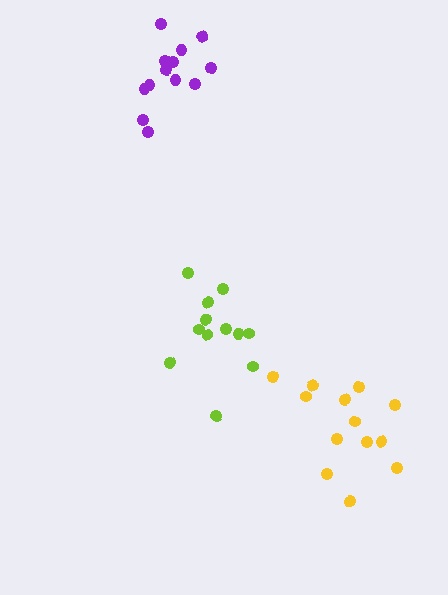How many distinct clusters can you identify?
There are 3 distinct clusters.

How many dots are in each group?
Group 1: 13 dots, Group 2: 13 dots, Group 3: 12 dots (38 total).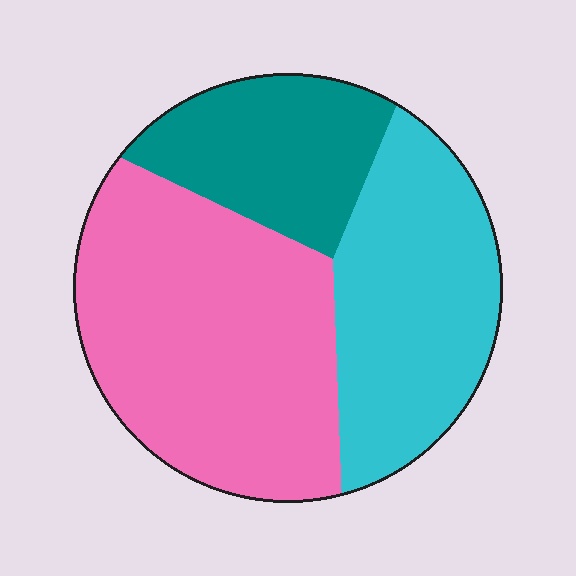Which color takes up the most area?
Pink, at roughly 45%.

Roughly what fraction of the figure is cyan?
Cyan covers 32% of the figure.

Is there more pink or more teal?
Pink.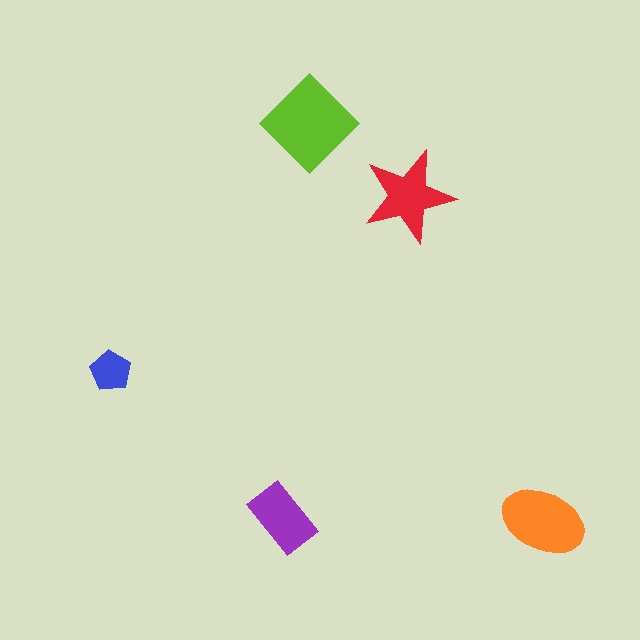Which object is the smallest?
The blue pentagon.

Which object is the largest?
The lime diamond.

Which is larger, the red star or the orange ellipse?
The orange ellipse.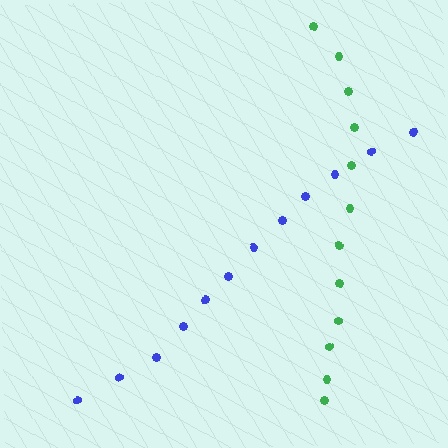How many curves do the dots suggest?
There are 2 distinct paths.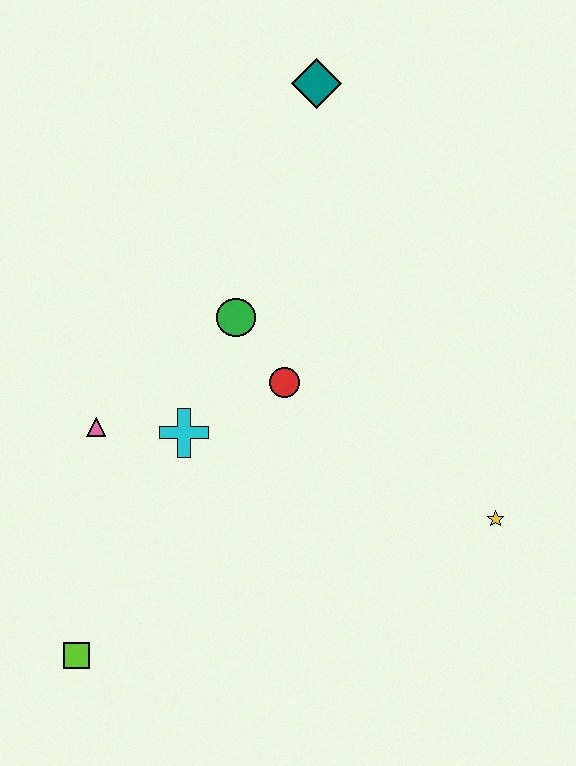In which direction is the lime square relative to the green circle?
The lime square is below the green circle.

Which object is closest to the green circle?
The red circle is closest to the green circle.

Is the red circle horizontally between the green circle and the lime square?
No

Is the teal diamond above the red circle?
Yes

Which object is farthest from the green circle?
The lime square is farthest from the green circle.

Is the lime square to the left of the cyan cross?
Yes